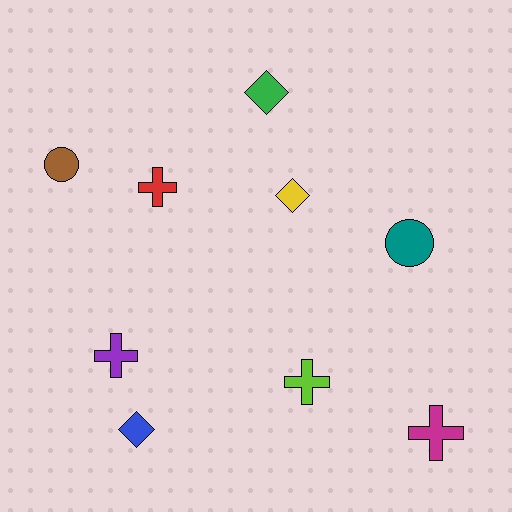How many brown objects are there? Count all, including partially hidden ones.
There is 1 brown object.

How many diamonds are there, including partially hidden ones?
There are 3 diamonds.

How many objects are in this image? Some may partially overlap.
There are 9 objects.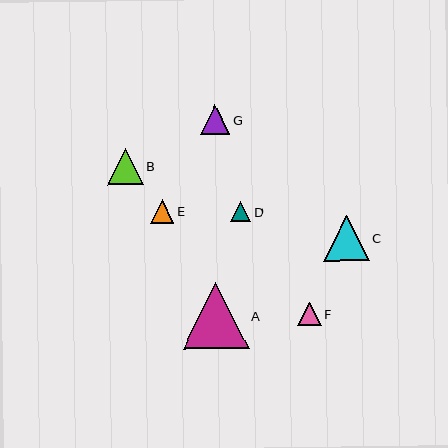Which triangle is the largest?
Triangle A is the largest with a size of approximately 66 pixels.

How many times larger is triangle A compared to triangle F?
Triangle A is approximately 2.8 times the size of triangle F.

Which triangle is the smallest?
Triangle D is the smallest with a size of approximately 20 pixels.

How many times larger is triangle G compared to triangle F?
Triangle G is approximately 1.3 times the size of triangle F.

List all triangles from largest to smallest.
From largest to smallest: A, C, B, G, E, F, D.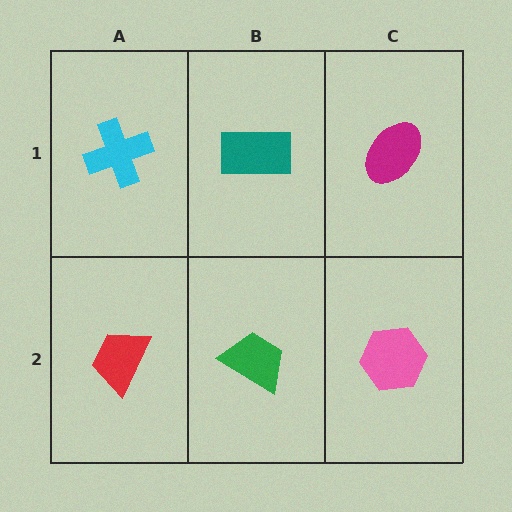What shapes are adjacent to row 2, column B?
A teal rectangle (row 1, column B), a red trapezoid (row 2, column A), a pink hexagon (row 2, column C).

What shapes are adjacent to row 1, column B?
A green trapezoid (row 2, column B), a cyan cross (row 1, column A), a magenta ellipse (row 1, column C).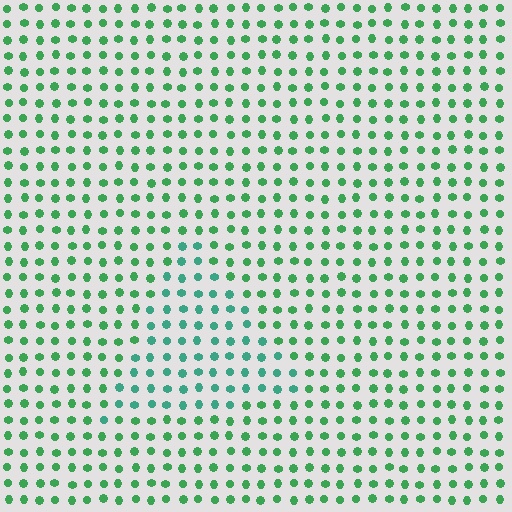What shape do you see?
I see a triangle.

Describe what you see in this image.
The image is filled with small green elements in a uniform arrangement. A triangle-shaped region is visible where the elements are tinted to a slightly different hue, forming a subtle color boundary.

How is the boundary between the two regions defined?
The boundary is defined purely by a slight shift in hue (about 29 degrees). Spacing, size, and orientation are identical on both sides.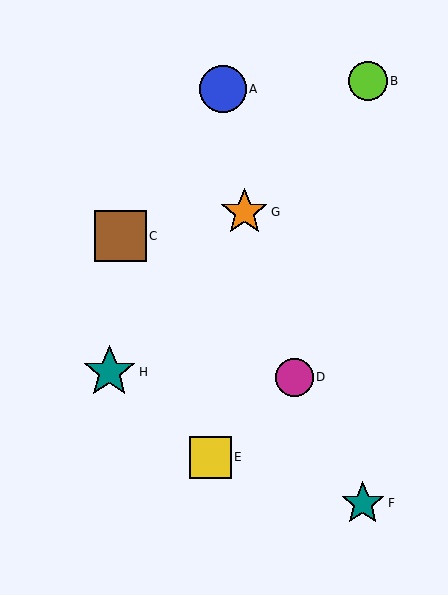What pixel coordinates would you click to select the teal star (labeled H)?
Click at (109, 372) to select the teal star H.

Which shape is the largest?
The teal star (labeled H) is the largest.